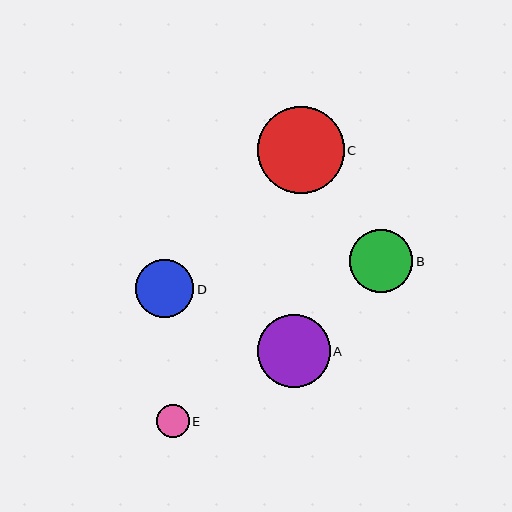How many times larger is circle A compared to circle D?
Circle A is approximately 1.2 times the size of circle D.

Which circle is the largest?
Circle C is the largest with a size of approximately 87 pixels.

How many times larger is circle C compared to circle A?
Circle C is approximately 1.2 times the size of circle A.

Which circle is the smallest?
Circle E is the smallest with a size of approximately 33 pixels.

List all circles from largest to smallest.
From largest to smallest: C, A, B, D, E.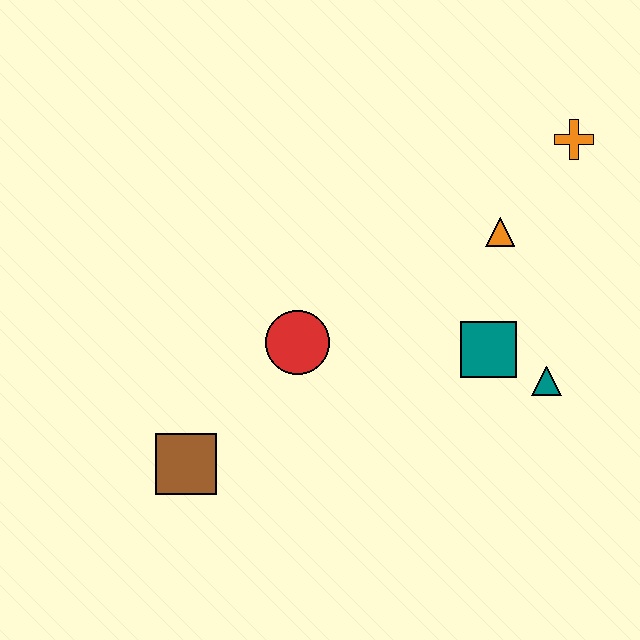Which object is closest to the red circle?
The brown square is closest to the red circle.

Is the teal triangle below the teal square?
Yes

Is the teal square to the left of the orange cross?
Yes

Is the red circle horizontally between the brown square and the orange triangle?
Yes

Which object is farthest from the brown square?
The orange cross is farthest from the brown square.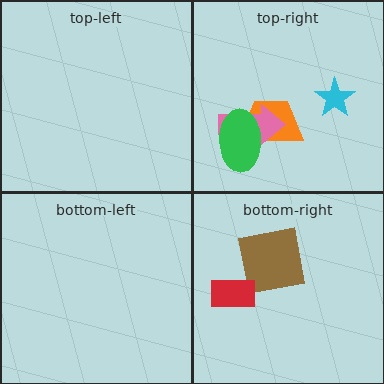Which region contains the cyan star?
The top-right region.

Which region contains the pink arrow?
The top-right region.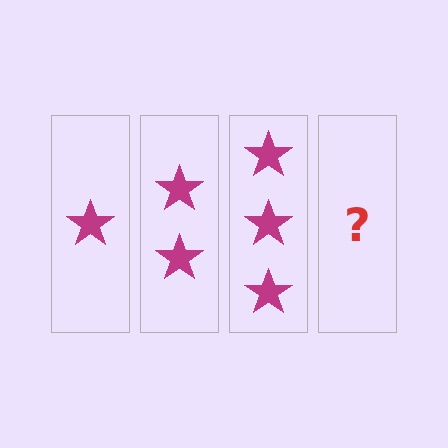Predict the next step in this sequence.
The next step is 4 stars.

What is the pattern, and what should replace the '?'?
The pattern is that each step adds one more star. The '?' should be 4 stars.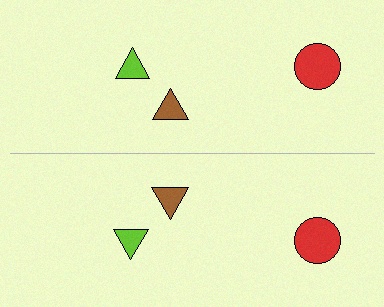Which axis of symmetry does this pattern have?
The pattern has a horizontal axis of symmetry running through the center of the image.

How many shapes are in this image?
There are 6 shapes in this image.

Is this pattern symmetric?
Yes, this pattern has bilateral (reflection) symmetry.